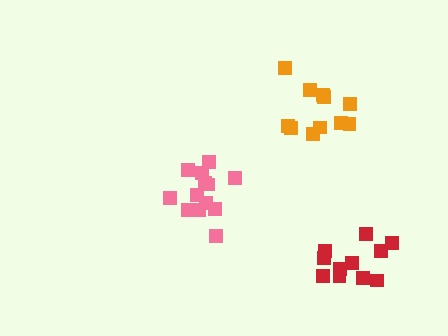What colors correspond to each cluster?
The clusters are colored: orange, pink, red.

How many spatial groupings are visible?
There are 3 spatial groupings.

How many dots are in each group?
Group 1: 11 dots, Group 2: 13 dots, Group 3: 11 dots (35 total).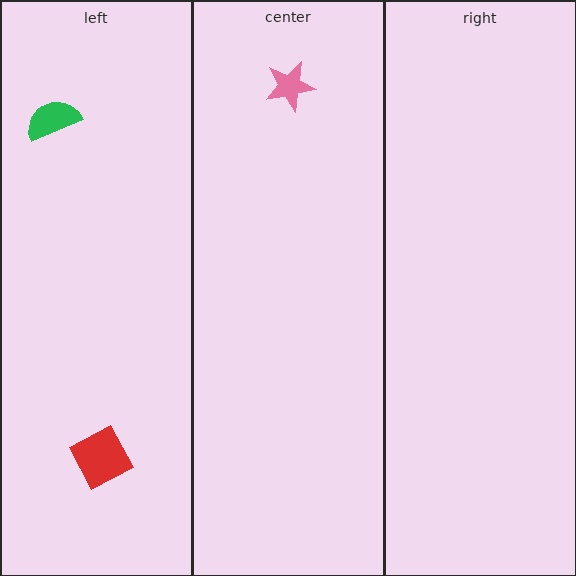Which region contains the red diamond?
The left region.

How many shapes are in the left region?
2.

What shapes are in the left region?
The red diamond, the green semicircle.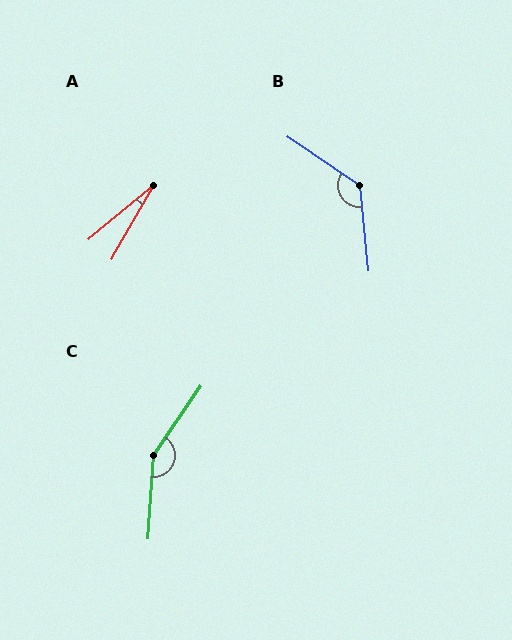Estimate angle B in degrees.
Approximately 130 degrees.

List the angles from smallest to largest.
A (20°), B (130°), C (150°).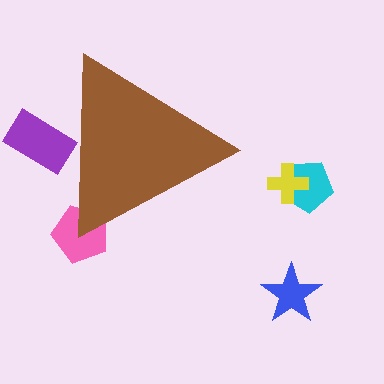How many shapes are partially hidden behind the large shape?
2 shapes are partially hidden.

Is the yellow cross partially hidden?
No, the yellow cross is fully visible.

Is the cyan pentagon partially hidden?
No, the cyan pentagon is fully visible.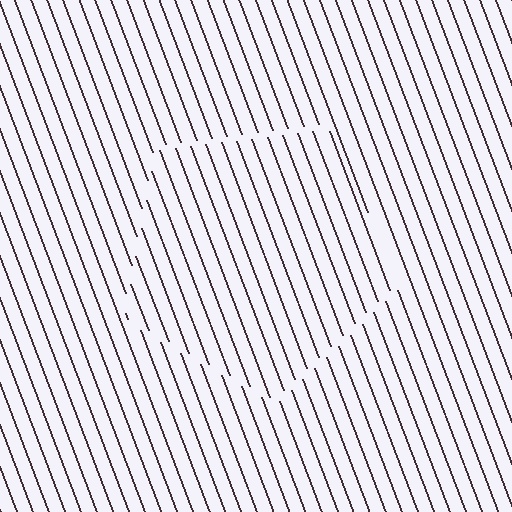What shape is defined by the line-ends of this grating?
An illusory pentagon. The interior of the shape contains the same grating, shifted by half a period — the contour is defined by the phase discontinuity where line-ends from the inner and outer gratings abut.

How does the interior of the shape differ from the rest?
The interior of the shape contains the same grating, shifted by half a period — the contour is defined by the phase discontinuity where line-ends from the inner and outer gratings abut.